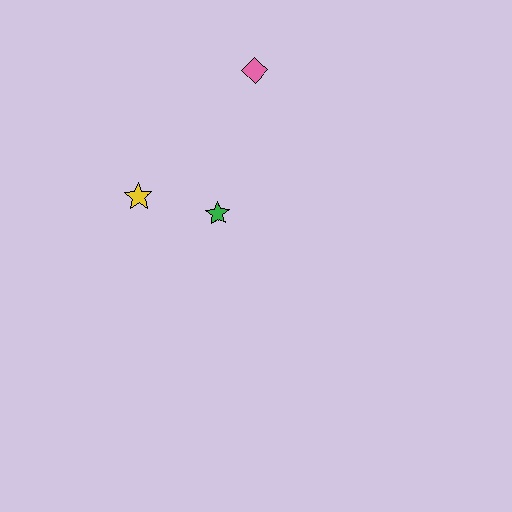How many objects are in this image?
There are 3 objects.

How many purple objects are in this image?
There are no purple objects.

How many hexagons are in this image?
There are no hexagons.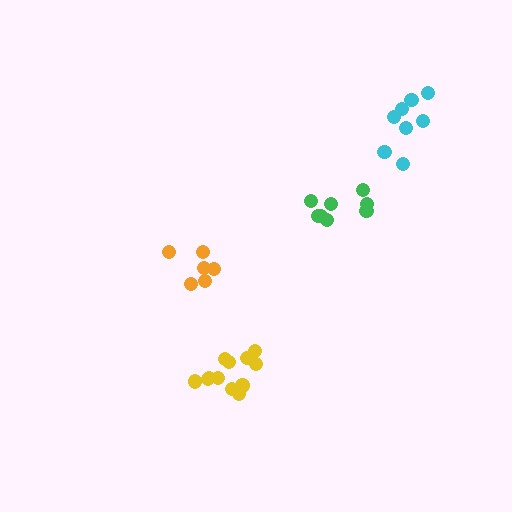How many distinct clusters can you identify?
There are 4 distinct clusters.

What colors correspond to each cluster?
The clusters are colored: yellow, orange, cyan, green.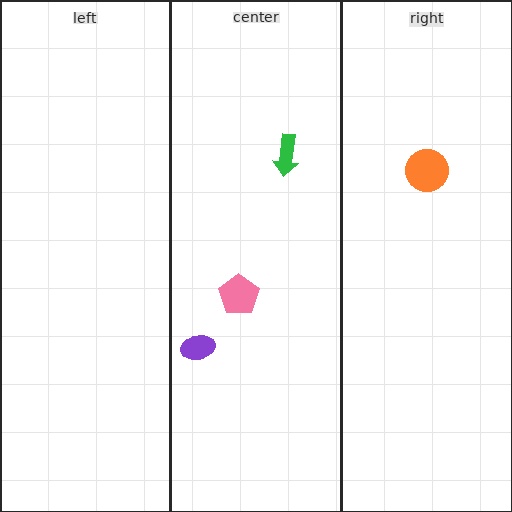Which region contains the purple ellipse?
The center region.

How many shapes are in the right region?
1.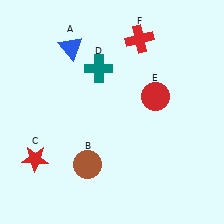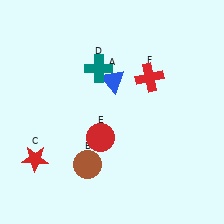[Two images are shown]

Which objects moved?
The objects that moved are: the blue triangle (A), the red circle (E), the red cross (F).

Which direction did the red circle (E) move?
The red circle (E) moved left.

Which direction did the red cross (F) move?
The red cross (F) moved down.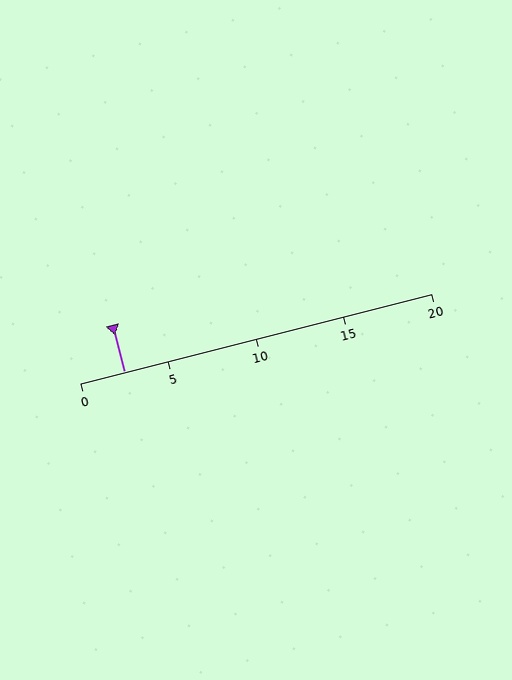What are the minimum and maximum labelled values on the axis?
The axis runs from 0 to 20.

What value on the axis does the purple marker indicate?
The marker indicates approximately 2.5.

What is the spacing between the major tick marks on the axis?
The major ticks are spaced 5 apart.